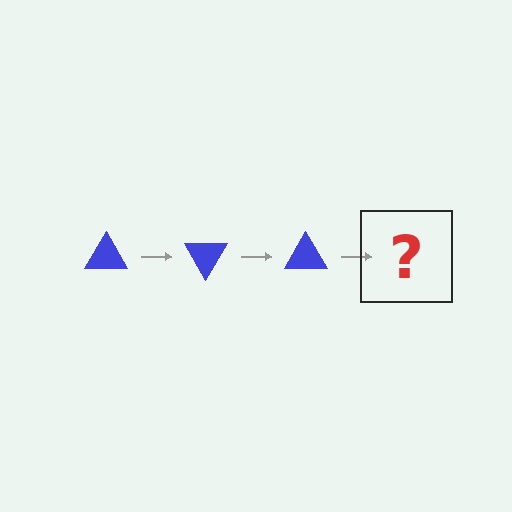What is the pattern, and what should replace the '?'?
The pattern is that the triangle rotates 60 degrees each step. The '?' should be a blue triangle rotated 180 degrees.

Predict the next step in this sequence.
The next step is a blue triangle rotated 180 degrees.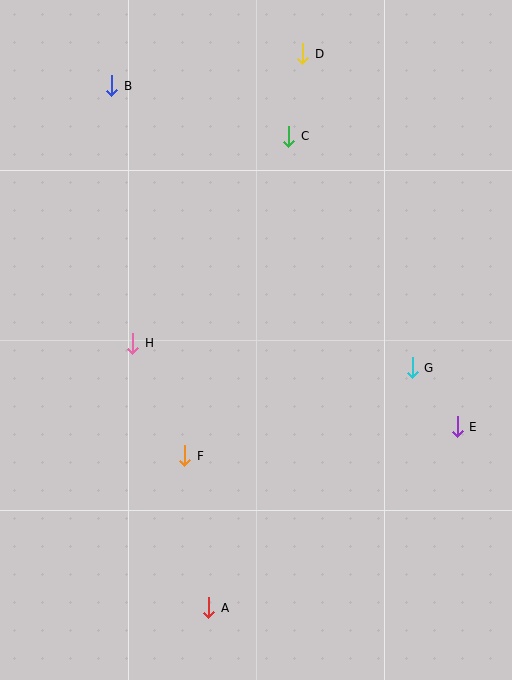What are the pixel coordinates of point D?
Point D is at (303, 54).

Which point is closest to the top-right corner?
Point D is closest to the top-right corner.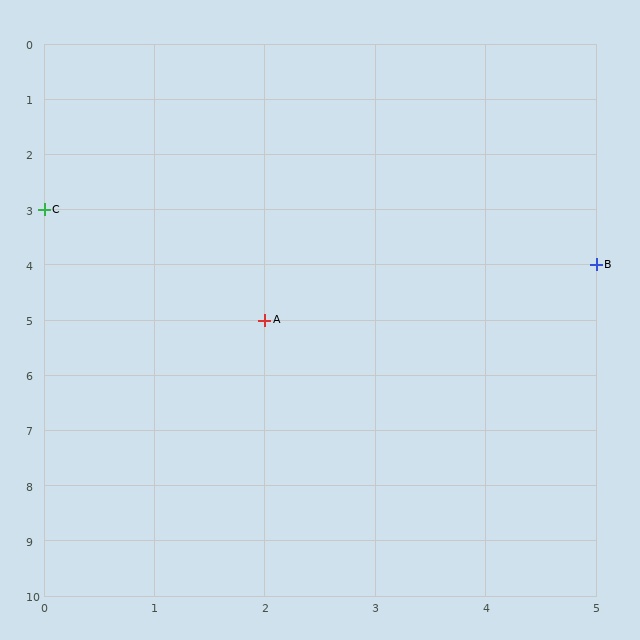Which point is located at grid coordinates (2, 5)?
Point A is at (2, 5).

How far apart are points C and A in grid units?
Points C and A are 2 columns and 2 rows apart (about 2.8 grid units diagonally).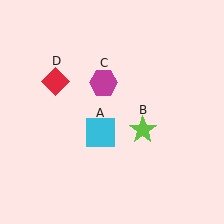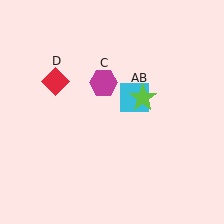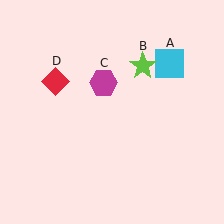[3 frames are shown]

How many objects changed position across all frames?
2 objects changed position: cyan square (object A), lime star (object B).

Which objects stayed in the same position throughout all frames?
Magenta hexagon (object C) and red diamond (object D) remained stationary.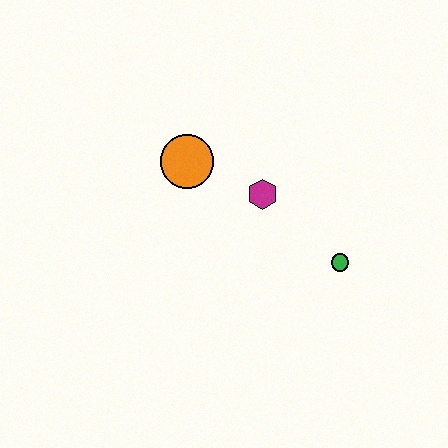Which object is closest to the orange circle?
The magenta hexagon is closest to the orange circle.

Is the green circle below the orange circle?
Yes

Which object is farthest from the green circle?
The orange circle is farthest from the green circle.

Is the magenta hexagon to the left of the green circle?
Yes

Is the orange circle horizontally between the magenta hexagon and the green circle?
No